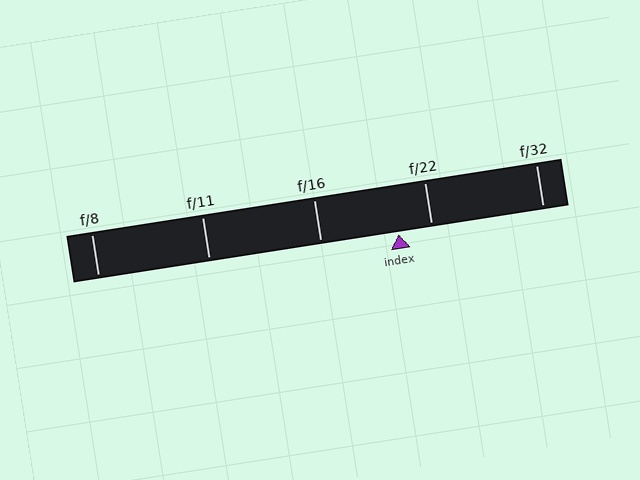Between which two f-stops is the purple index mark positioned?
The index mark is between f/16 and f/22.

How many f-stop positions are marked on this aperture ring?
There are 5 f-stop positions marked.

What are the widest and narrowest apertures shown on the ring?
The widest aperture shown is f/8 and the narrowest is f/32.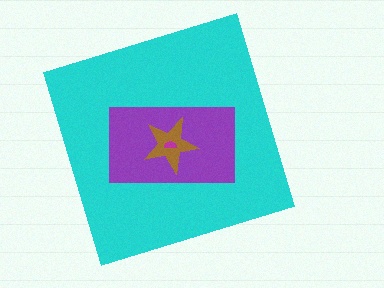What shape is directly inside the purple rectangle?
The brown star.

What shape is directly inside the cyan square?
The purple rectangle.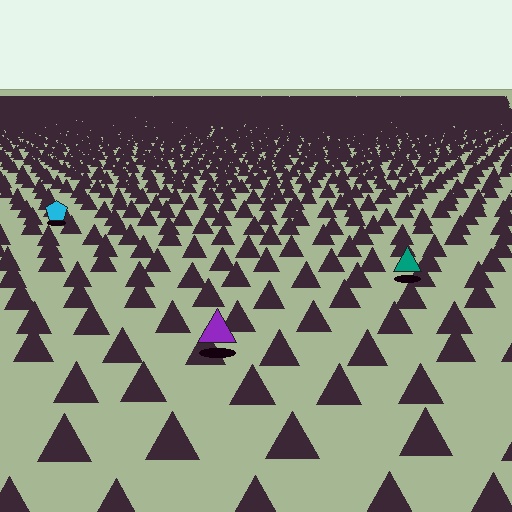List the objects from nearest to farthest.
From nearest to farthest: the purple triangle, the teal triangle, the cyan pentagon.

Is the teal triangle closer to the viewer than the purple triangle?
No. The purple triangle is closer — you can tell from the texture gradient: the ground texture is coarser near it.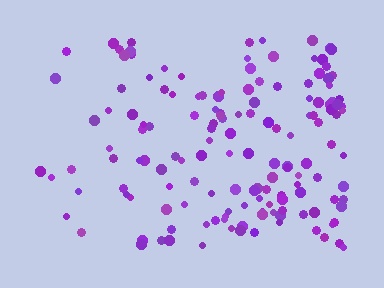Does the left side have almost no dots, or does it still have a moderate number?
Still a moderate number, just noticeably fewer than the right.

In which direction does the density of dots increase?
From left to right, with the right side densest.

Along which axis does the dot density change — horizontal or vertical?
Horizontal.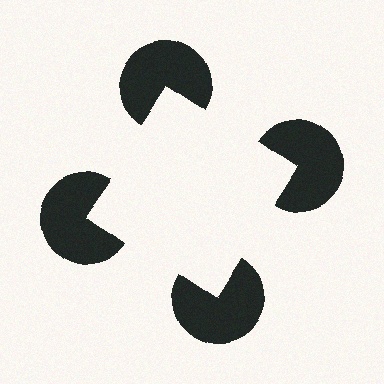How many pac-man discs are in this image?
There are 4 — one at each vertex of the illusory square.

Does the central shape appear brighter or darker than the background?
It typically appears slightly brighter than the background, even though no actual brightness change is drawn.